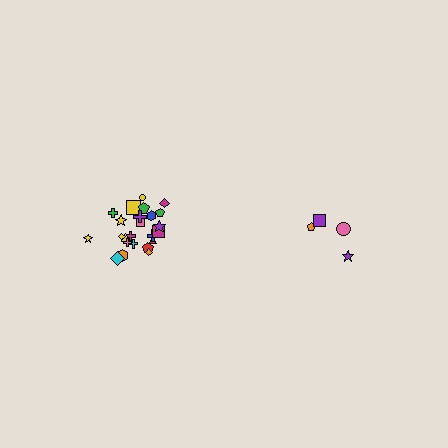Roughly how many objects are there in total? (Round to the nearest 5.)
Roughly 30 objects in total.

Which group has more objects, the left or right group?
The left group.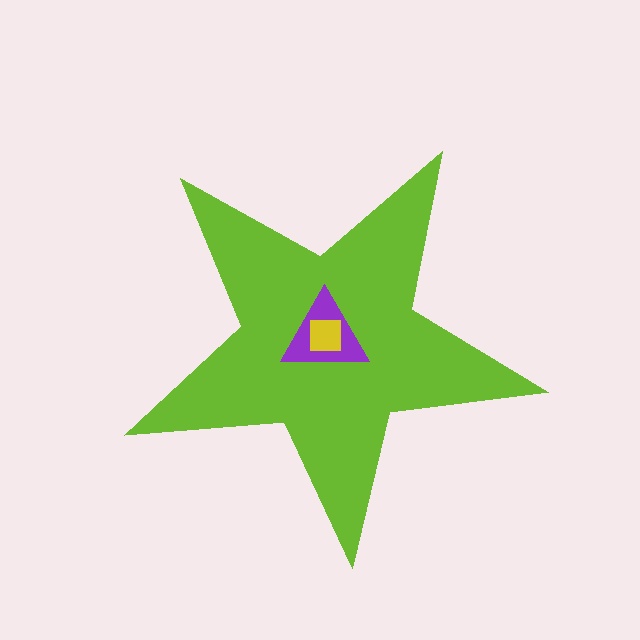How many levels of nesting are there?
3.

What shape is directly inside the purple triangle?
The yellow square.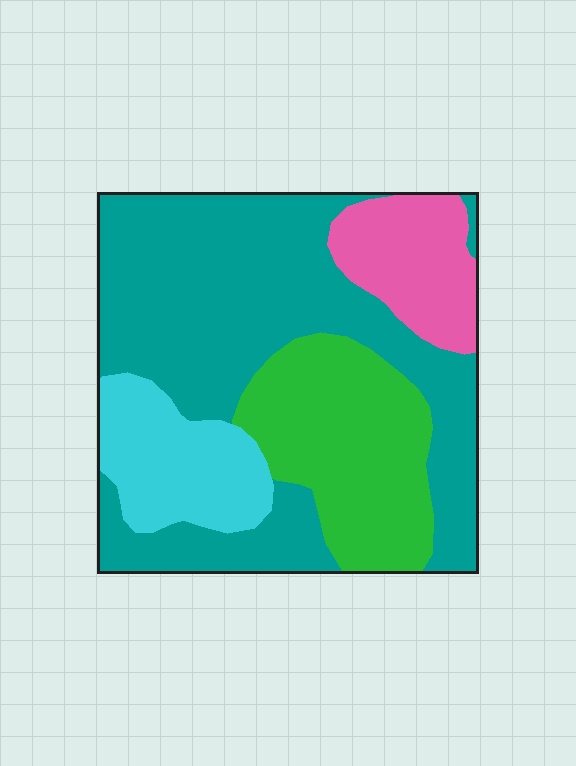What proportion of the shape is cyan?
Cyan covers about 15% of the shape.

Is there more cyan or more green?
Green.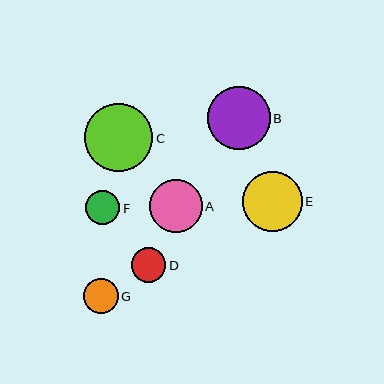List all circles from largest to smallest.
From largest to smallest: C, B, E, A, G, D, F.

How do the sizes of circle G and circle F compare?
Circle G and circle F are approximately the same size.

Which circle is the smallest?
Circle F is the smallest with a size of approximately 34 pixels.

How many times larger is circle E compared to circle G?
Circle E is approximately 1.7 times the size of circle G.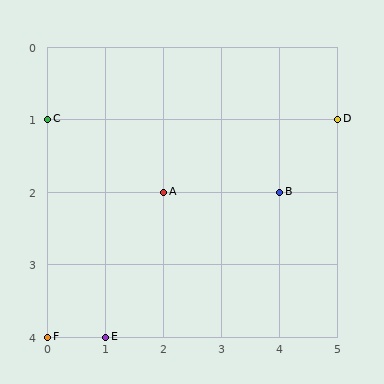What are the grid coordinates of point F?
Point F is at grid coordinates (0, 4).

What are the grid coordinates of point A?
Point A is at grid coordinates (2, 2).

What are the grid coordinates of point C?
Point C is at grid coordinates (0, 1).